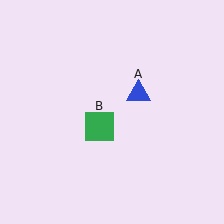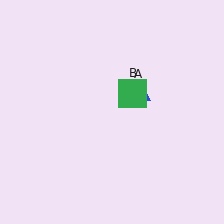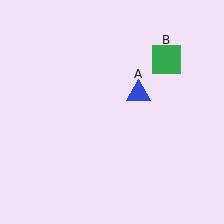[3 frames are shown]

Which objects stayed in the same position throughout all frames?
Blue triangle (object A) remained stationary.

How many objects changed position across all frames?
1 object changed position: green square (object B).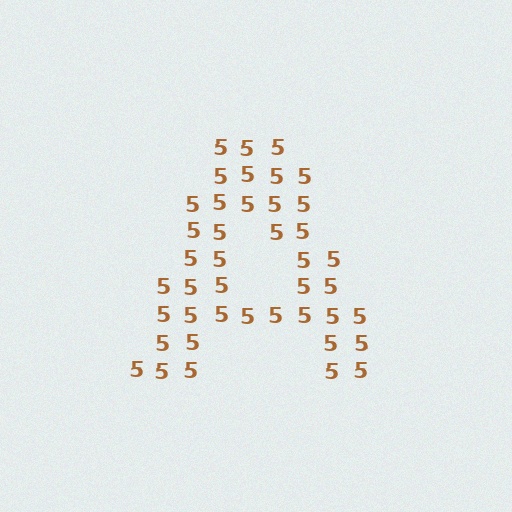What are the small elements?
The small elements are digit 5's.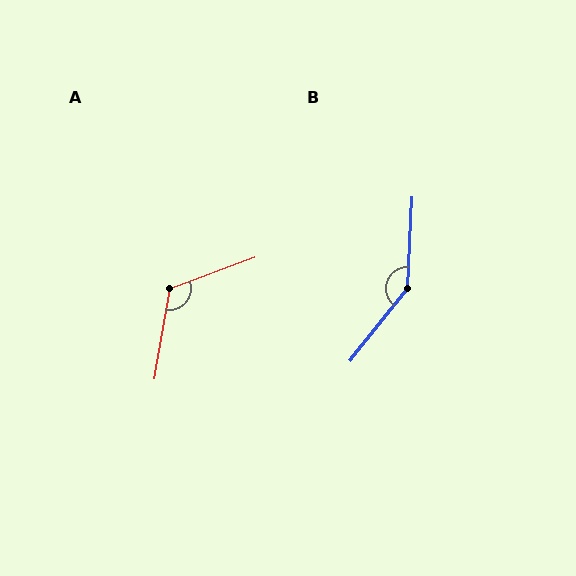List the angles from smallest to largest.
A (120°), B (144°).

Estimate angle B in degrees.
Approximately 144 degrees.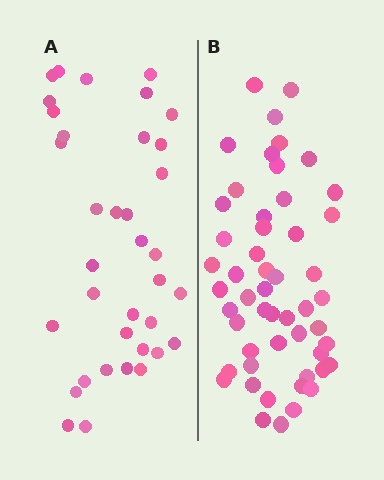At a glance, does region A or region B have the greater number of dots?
Region B (the right region) has more dots.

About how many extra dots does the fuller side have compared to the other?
Region B has approximately 15 more dots than region A.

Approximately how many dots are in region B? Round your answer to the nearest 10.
About 50 dots. (The exact count is 52, which rounds to 50.)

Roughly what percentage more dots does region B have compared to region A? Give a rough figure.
About 45% more.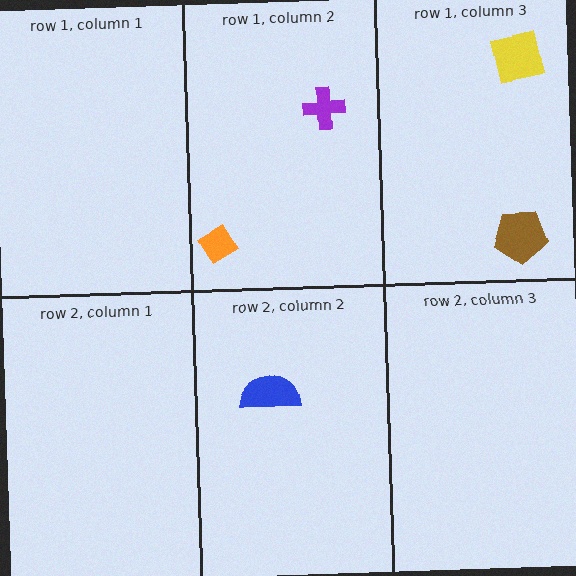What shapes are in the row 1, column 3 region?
The yellow square, the brown pentagon.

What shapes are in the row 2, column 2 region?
The blue semicircle.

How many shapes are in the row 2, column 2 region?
1.